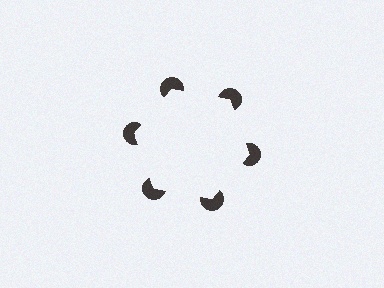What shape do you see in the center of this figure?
An illusory hexagon — its edges are inferred from the aligned wedge cuts in the pac-man discs, not physically drawn.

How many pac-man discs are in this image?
There are 6 — one at each vertex of the illusory hexagon.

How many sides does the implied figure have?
6 sides.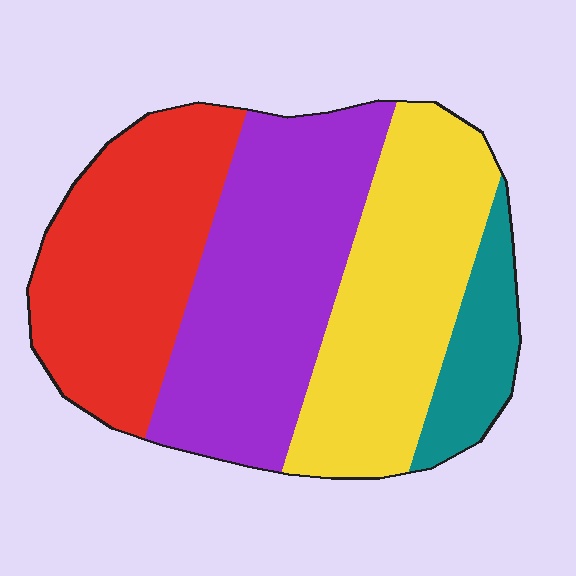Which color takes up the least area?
Teal, at roughly 10%.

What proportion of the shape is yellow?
Yellow covers 29% of the shape.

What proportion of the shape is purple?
Purple takes up about one third (1/3) of the shape.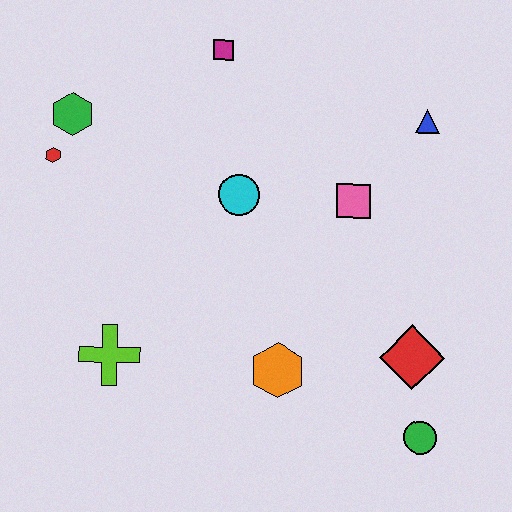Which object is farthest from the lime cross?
The blue triangle is farthest from the lime cross.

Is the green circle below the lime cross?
Yes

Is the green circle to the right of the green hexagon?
Yes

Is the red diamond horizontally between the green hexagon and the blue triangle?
Yes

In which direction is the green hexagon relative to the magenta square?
The green hexagon is to the left of the magenta square.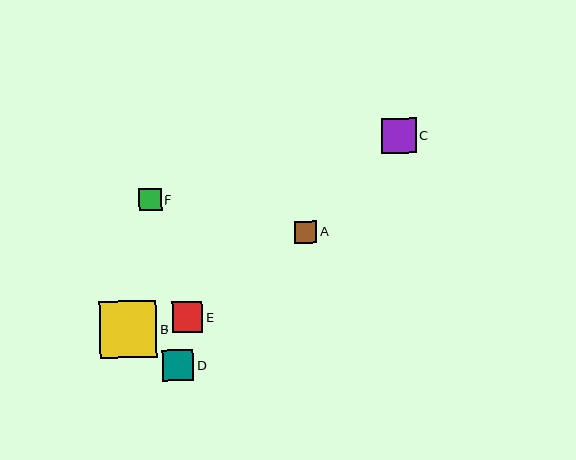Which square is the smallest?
Square A is the smallest with a size of approximately 22 pixels.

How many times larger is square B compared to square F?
Square B is approximately 2.6 times the size of square F.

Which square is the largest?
Square B is the largest with a size of approximately 57 pixels.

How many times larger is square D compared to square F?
Square D is approximately 1.4 times the size of square F.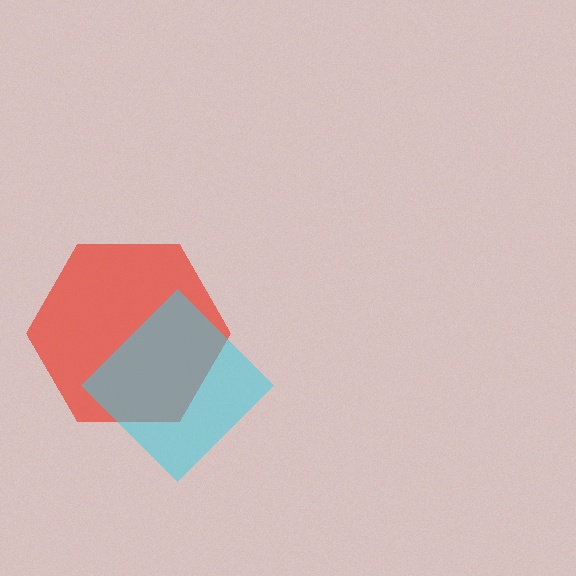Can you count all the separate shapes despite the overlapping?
Yes, there are 2 separate shapes.